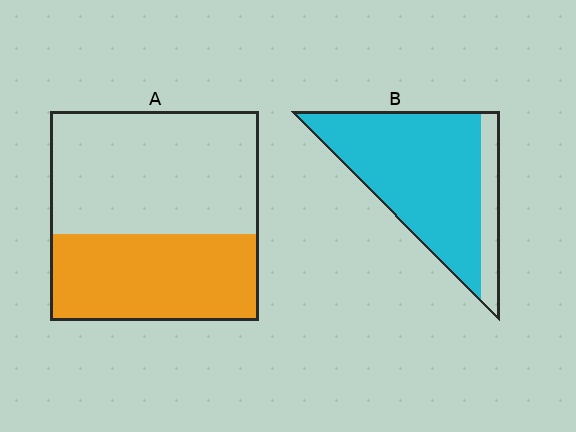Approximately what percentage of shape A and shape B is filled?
A is approximately 40% and B is approximately 85%.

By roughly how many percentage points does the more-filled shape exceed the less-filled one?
By roughly 40 percentage points (B over A).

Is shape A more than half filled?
No.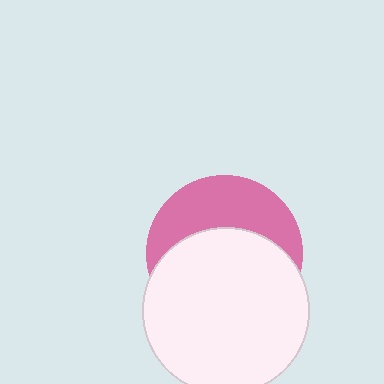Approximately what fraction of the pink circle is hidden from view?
Roughly 60% of the pink circle is hidden behind the white circle.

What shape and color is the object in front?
The object in front is a white circle.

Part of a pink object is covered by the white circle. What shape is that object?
It is a circle.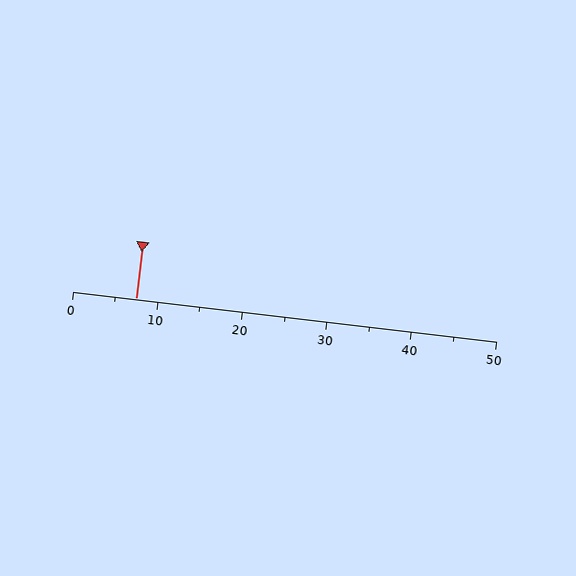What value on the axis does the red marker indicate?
The marker indicates approximately 7.5.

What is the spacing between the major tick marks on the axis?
The major ticks are spaced 10 apart.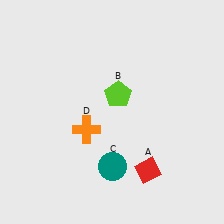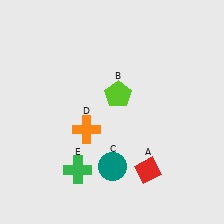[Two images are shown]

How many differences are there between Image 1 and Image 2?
There is 1 difference between the two images.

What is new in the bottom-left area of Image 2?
A green cross (E) was added in the bottom-left area of Image 2.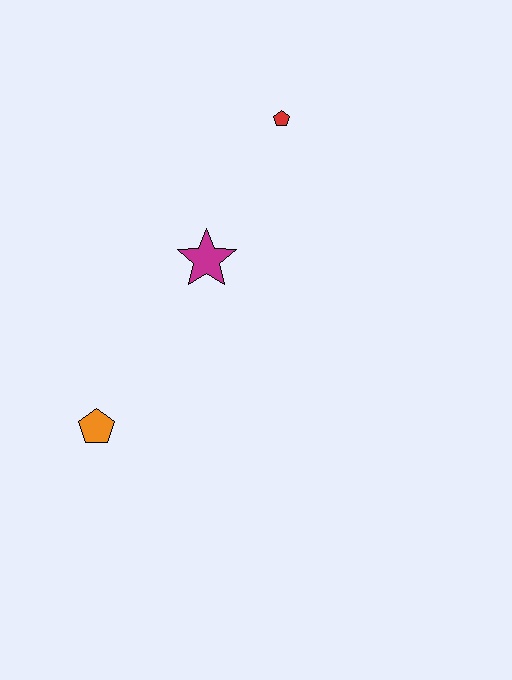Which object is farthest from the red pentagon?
The orange pentagon is farthest from the red pentagon.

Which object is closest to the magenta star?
The red pentagon is closest to the magenta star.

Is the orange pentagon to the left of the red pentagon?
Yes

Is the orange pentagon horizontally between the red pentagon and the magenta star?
No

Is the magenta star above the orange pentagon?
Yes